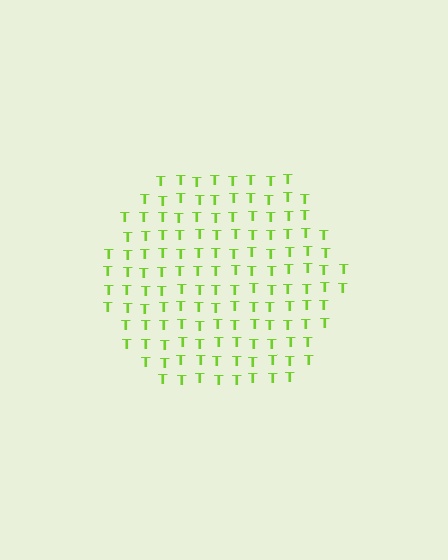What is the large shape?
The large shape is a hexagon.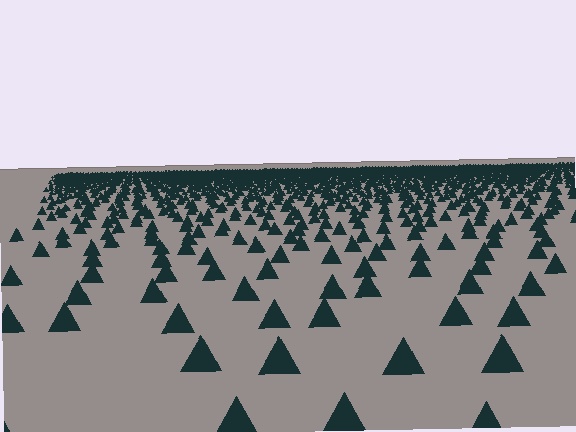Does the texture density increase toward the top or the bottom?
Density increases toward the top.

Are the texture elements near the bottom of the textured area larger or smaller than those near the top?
Larger. Near the bottom, elements are closer to the viewer and appear at a bigger on-screen size.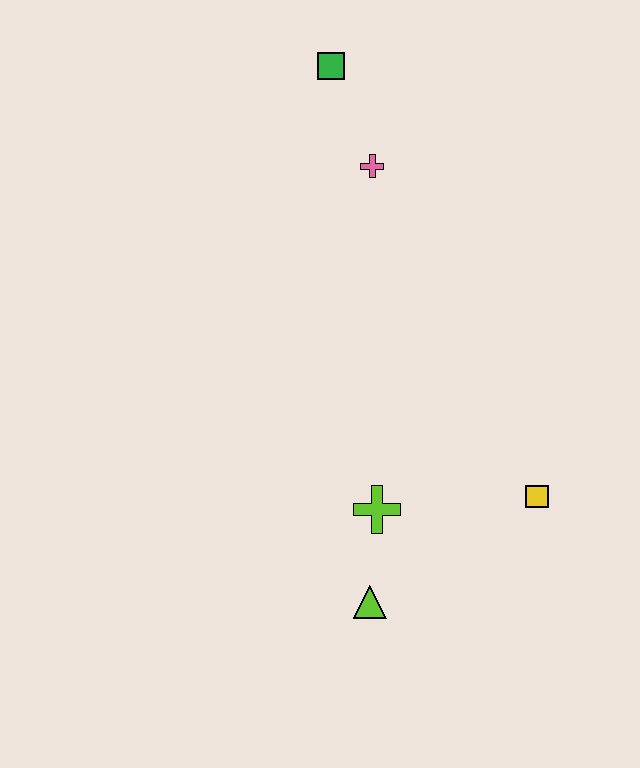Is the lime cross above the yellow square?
No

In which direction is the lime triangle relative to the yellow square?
The lime triangle is to the left of the yellow square.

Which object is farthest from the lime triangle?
The green square is farthest from the lime triangle.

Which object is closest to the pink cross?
The green square is closest to the pink cross.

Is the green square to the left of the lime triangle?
Yes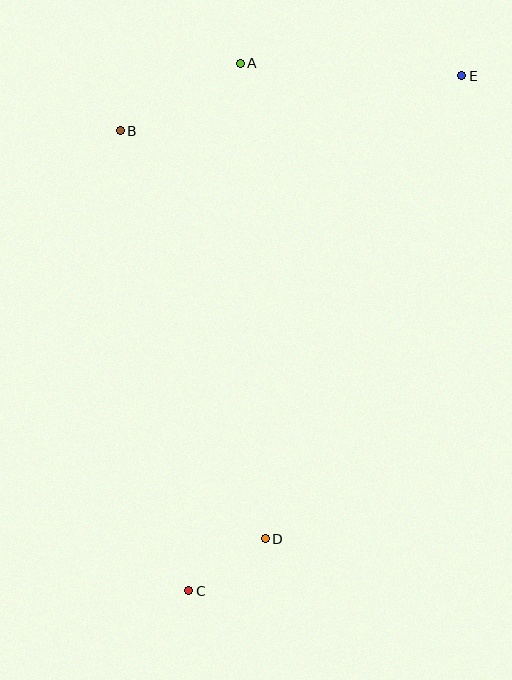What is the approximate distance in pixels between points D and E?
The distance between D and E is approximately 503 pixels.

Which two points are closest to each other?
Points C and D are closest to each other.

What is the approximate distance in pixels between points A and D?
The distance between A and D is approximately 476 pixels.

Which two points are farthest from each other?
Points C and E are farthest from each other.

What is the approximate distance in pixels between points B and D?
The distance between B and D is approximately 433 pixels.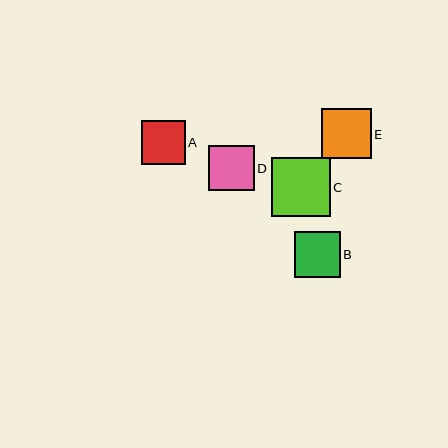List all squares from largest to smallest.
From largest to smallest: C, E, B, D, A.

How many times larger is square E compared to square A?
Square E is approximately 1.1 times the size of square A.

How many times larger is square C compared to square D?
Square C is approximately 1.3 times the size of square D.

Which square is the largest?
Square C is the largest with a size of approximately 59 pixels.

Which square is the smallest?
Square A is the smallest with a size of approximately 44 pixels.